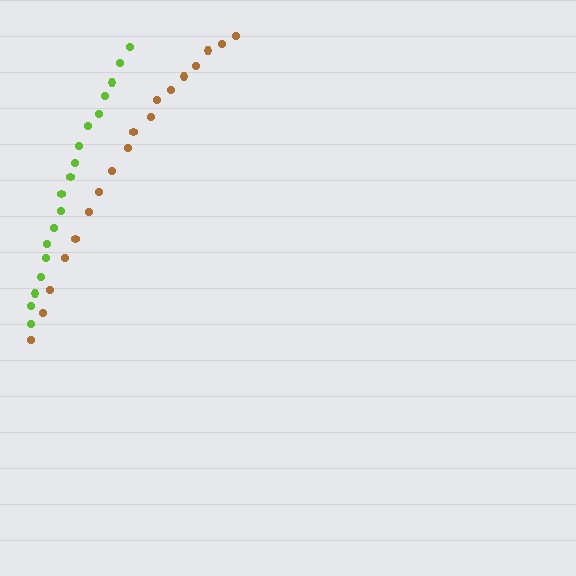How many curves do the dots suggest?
There are 2 distinct paths.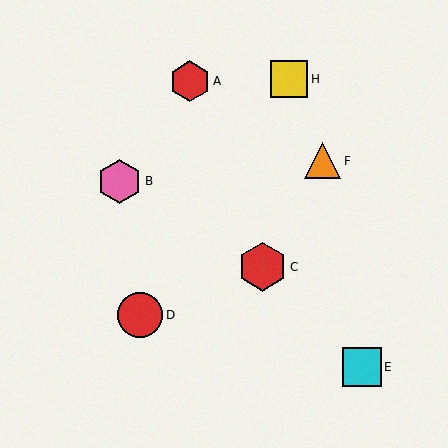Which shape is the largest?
The red hexagon (labeled C) is the largest.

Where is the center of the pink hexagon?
The center of the pink hexagon is at (120, 181).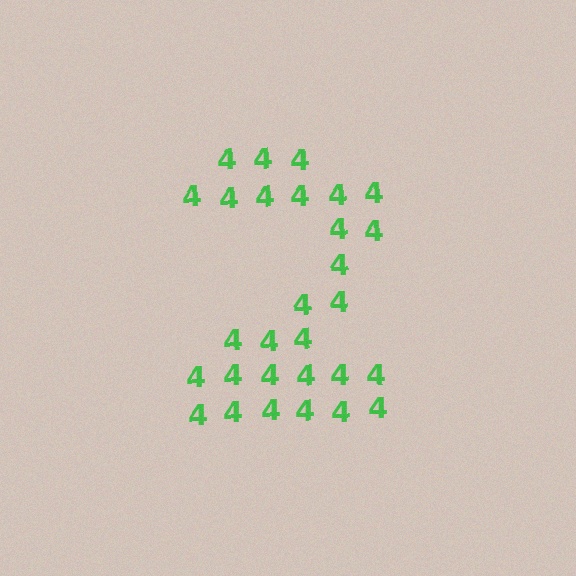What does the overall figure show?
The overall figure shows the digit 2.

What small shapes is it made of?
It is made of small digit 4's.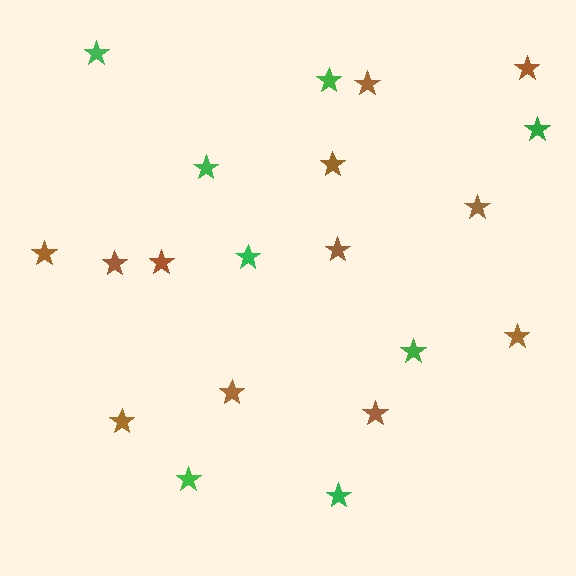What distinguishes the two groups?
There are 2 groups: one group of green stars (8) and one group of brown stars (12).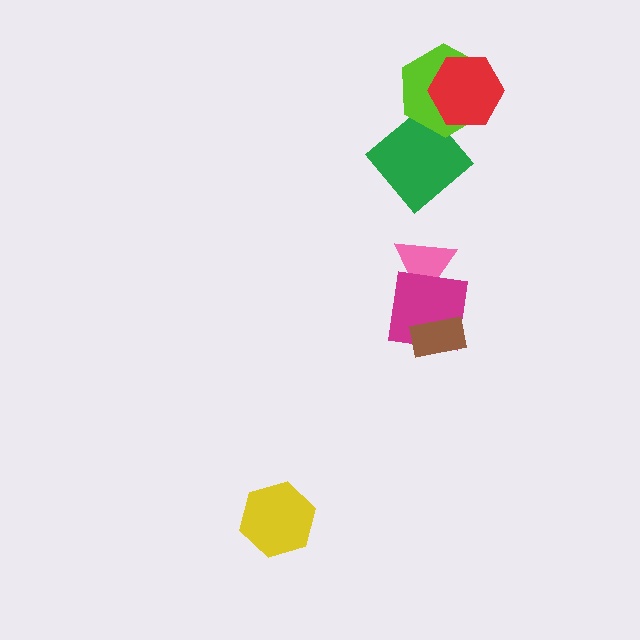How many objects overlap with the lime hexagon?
2 objects overlap with the lime hexagon.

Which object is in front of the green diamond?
The lime hexagon is in front of the green diamond.